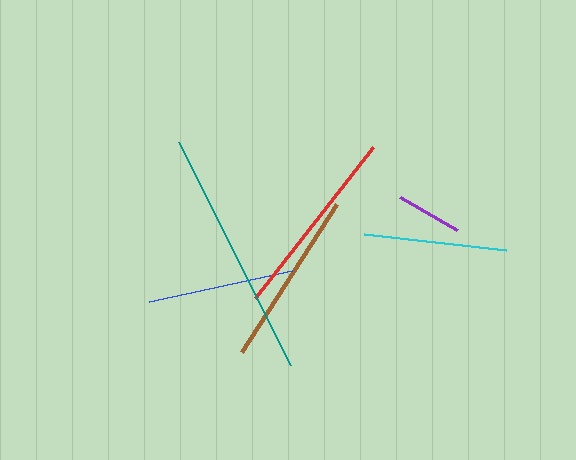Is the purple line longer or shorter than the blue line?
The blue line is longer than the purple line.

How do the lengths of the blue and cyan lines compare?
The blue and cyan lines are approximately the same length.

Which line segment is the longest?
The teal line is the longest at approximately 249 pixels.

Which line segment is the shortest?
The purple line is the shortest at approximately 66 pixels.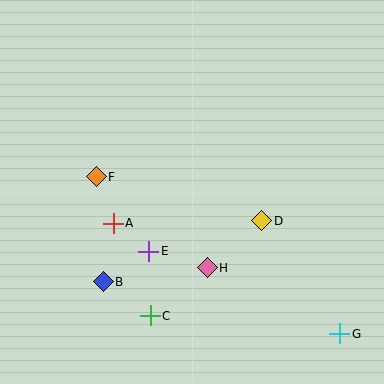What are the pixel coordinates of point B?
Point B is at (103, 282).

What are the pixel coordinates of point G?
Point G is at (340, 334).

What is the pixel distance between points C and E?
The distance between C and E is 64 pixels.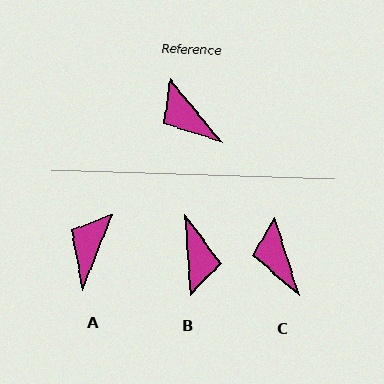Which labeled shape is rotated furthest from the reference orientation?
B, about 144 degrees away.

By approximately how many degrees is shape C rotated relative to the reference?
Approximately 22 degrees clockwise.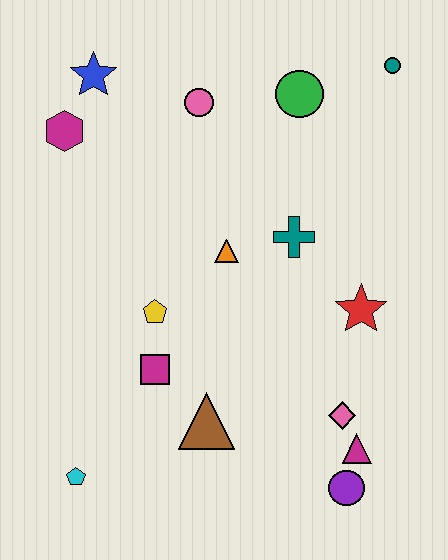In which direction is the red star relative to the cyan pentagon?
The red star is to the right of the cyan pentagon.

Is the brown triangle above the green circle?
No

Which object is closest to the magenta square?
The yellow pentagon is closest to the magenta square.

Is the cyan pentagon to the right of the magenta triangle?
No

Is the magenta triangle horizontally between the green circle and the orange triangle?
No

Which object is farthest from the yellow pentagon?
The teal circle is farthest from the yellow pentagon.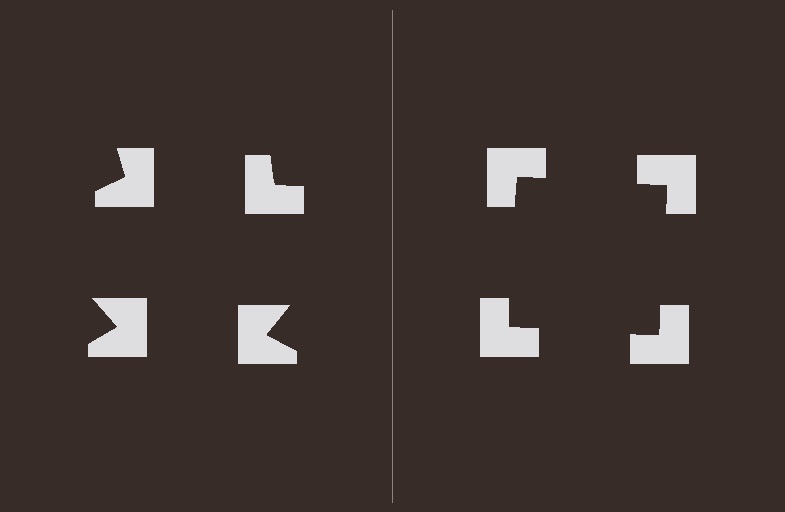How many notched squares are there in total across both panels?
8 — 4 on each side.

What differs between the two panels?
The notched squares are positioned identically on both sides; only the wedge orientations differ. On the right they align to a square; on the left they are misaligned.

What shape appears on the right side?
An illusory square.